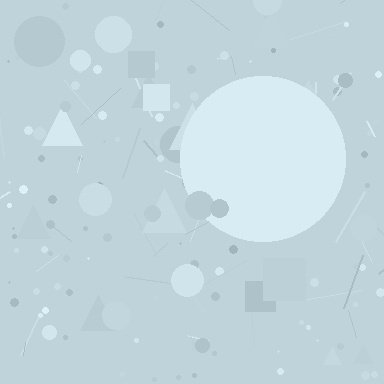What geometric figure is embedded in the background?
A circle is embedded in the background.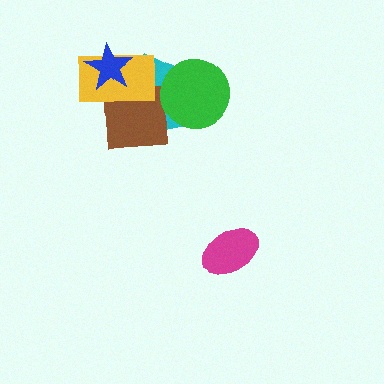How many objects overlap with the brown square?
2 objects overlap with the brown square.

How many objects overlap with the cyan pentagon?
4 objects overlap with the cyan pentagon.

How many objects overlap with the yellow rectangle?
3 objects overlap with the yellow rectangle.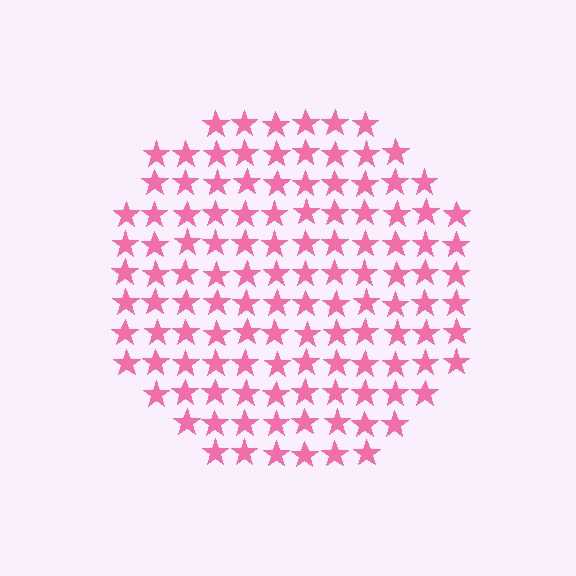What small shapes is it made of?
It is made of small stars.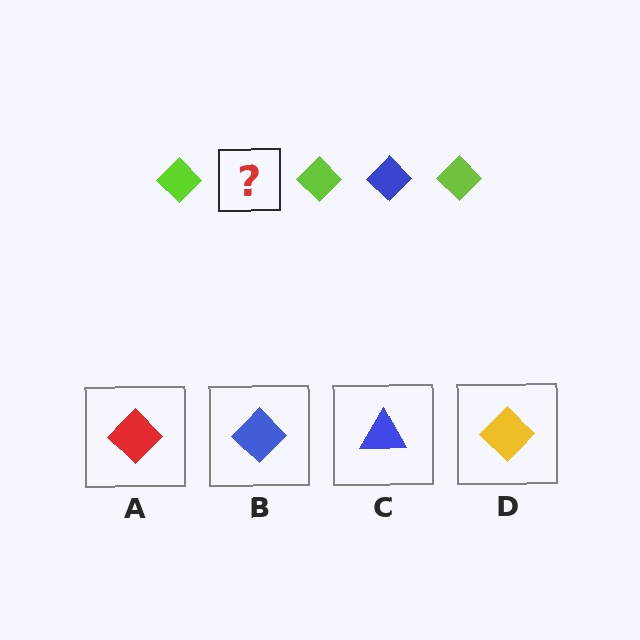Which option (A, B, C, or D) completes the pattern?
B.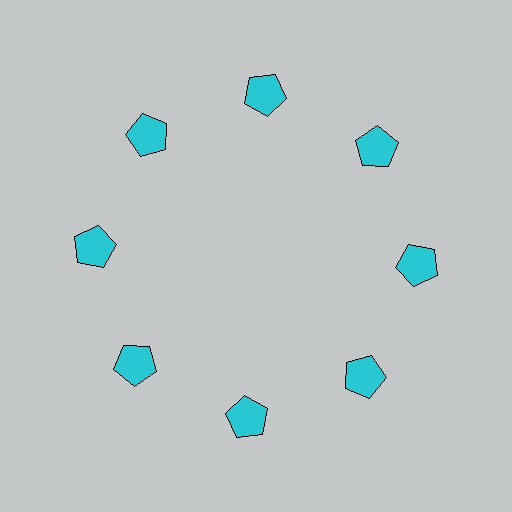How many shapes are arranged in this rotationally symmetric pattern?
There are 8 shapes, arranged in 8 groups of 1.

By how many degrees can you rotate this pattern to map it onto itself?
The pattern maps onto itself every 45 degrees of rotation.